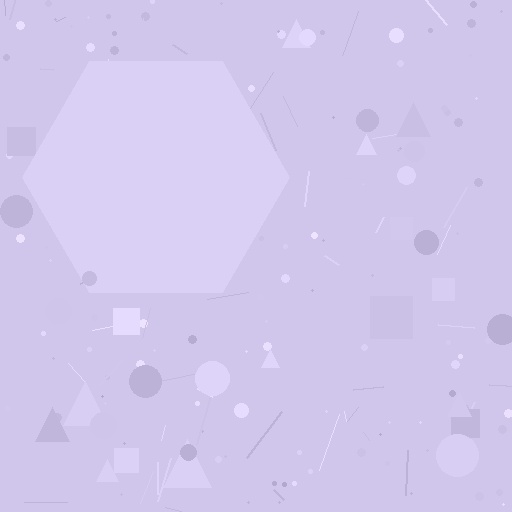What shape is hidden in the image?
A hexagon is hidden in the image.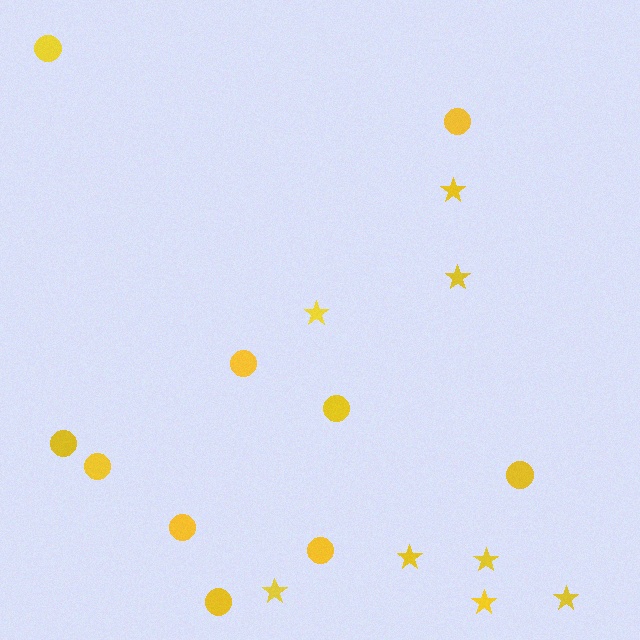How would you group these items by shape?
There are 2 groups: one group of circles (10) and one group of stars (8).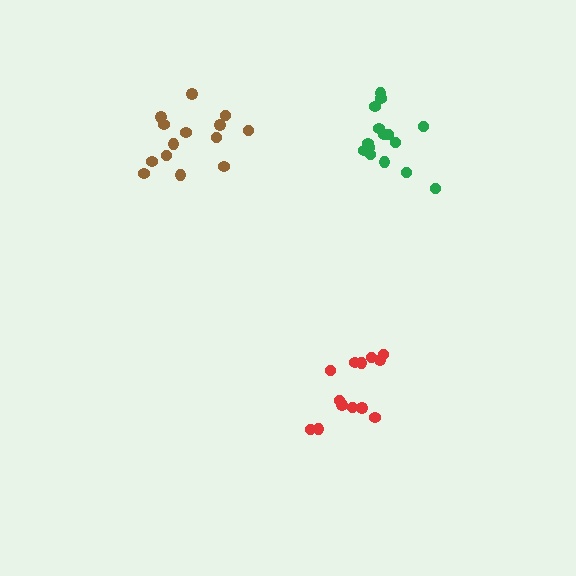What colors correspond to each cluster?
The clusters are colored: brown, red, green.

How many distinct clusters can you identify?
There are 3 distinct clusters.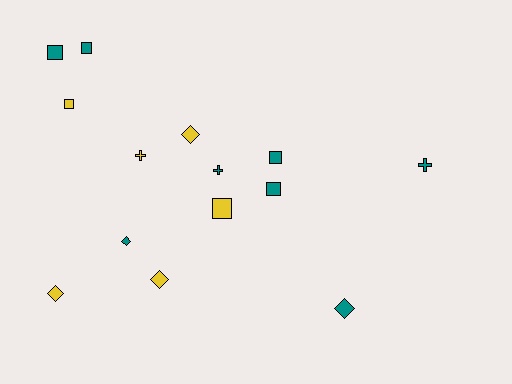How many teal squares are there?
There are 4 teal squares.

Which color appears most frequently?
Teal, with 8 objects.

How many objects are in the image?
There are 14 objects.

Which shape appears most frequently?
Square, with 6 objects.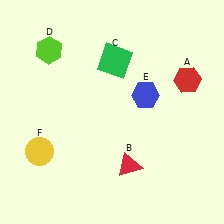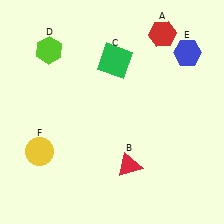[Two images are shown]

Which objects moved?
The objects that moved are: the red hexagon (A), the blue hexagon (E).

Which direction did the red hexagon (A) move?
The red hexagon (A) moved up.